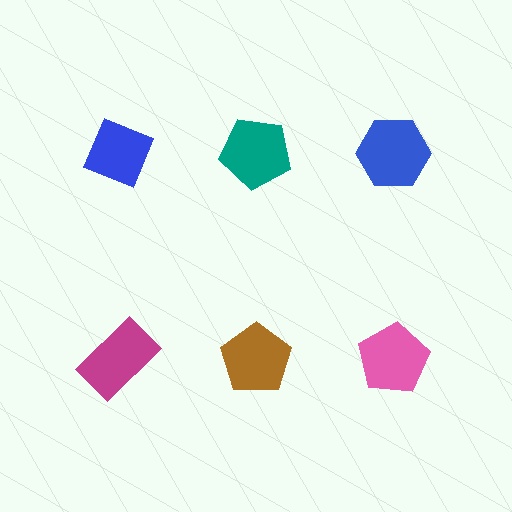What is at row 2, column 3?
A pink pentagon.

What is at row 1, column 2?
A teal pentagon.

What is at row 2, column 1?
A magenta rectangle.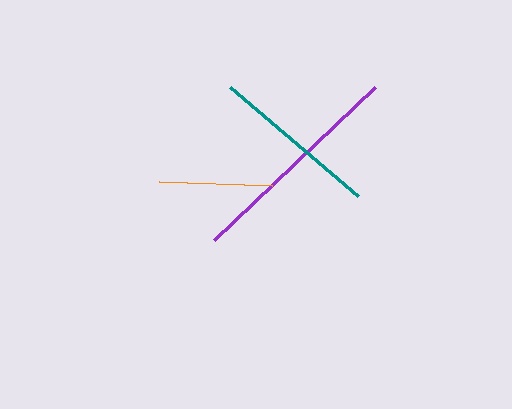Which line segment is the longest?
The purple line is the longest at approximately 223 pixels.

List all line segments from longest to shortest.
From longest to shortest: purple, teal, orange.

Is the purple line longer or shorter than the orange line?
The purple line is longer than the orange line.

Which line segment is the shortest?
The orange line is the shortest at approximately 114 pixels.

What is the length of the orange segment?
The orange segment is approximately 114 pixels long.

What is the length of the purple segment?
The purple segment is approximately 223 pixels long.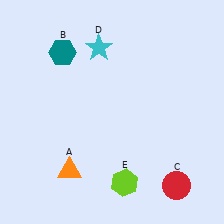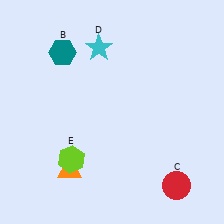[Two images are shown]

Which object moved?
The lime hexagon (E) moved left.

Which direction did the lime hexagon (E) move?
The lime hexagon (E) moved left.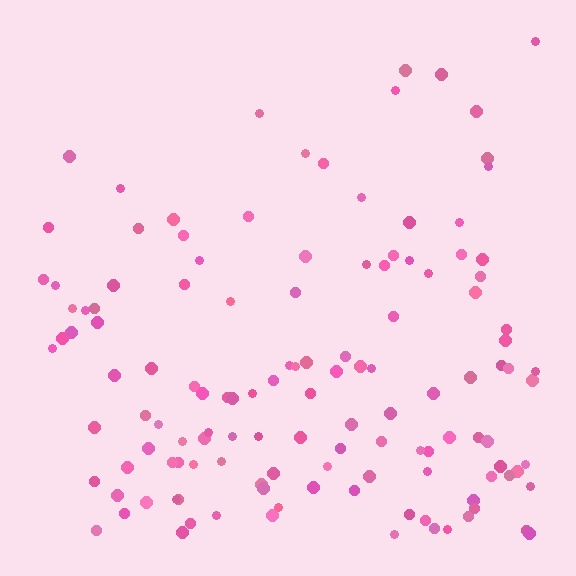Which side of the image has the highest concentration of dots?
The bottom.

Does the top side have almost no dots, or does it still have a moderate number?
Still a moderate number, just noticeably fewer than the bottom.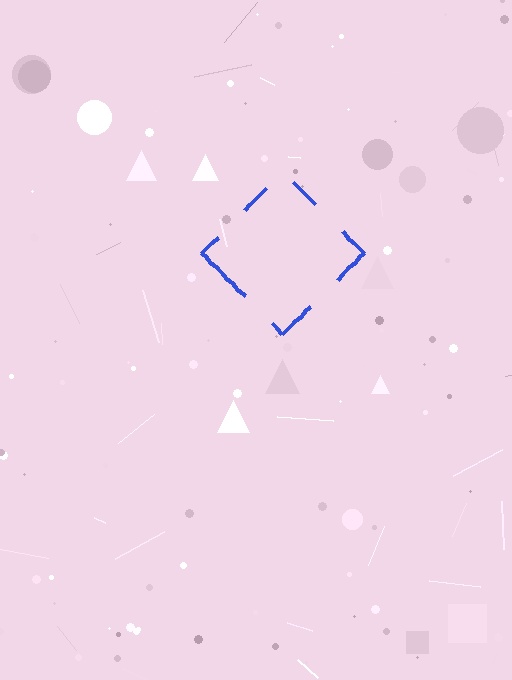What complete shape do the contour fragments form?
The contour fragments form a diamond.